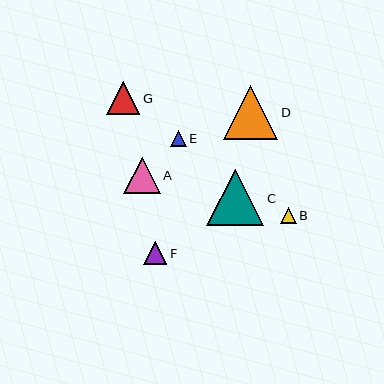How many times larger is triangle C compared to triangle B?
Triangle C is approximately 3.5 times the size of triangle B.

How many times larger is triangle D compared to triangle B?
Triangle D is approximately 3.4 times the size of triangle B.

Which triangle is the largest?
Triangle C is the largest with a size of approximately 57 pixels.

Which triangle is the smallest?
Triangle E is the smallest with a size of approximately 16 pixels.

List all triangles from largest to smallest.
From largest to smallest: C, D, A, G, F, B, E.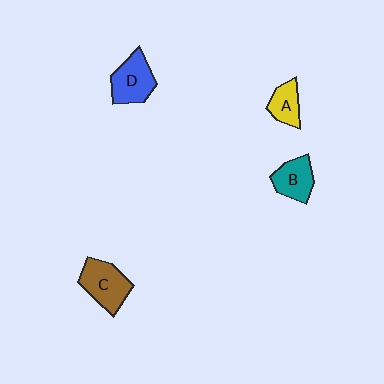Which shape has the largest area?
Shape C (brown).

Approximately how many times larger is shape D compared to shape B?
Approximately 1.3 times.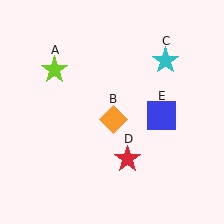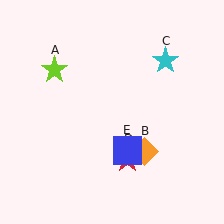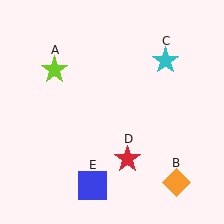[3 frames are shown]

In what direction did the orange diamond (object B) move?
The orange diamond (object B) moved down and to the right.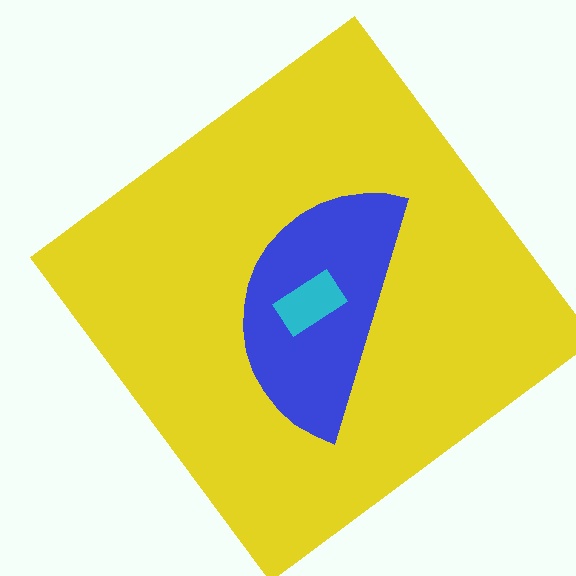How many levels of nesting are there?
3.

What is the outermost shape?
The yellow diamond.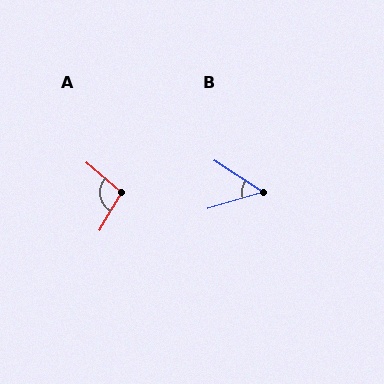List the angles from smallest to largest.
B (49°), A (101°).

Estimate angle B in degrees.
Approximately 49 degrees.